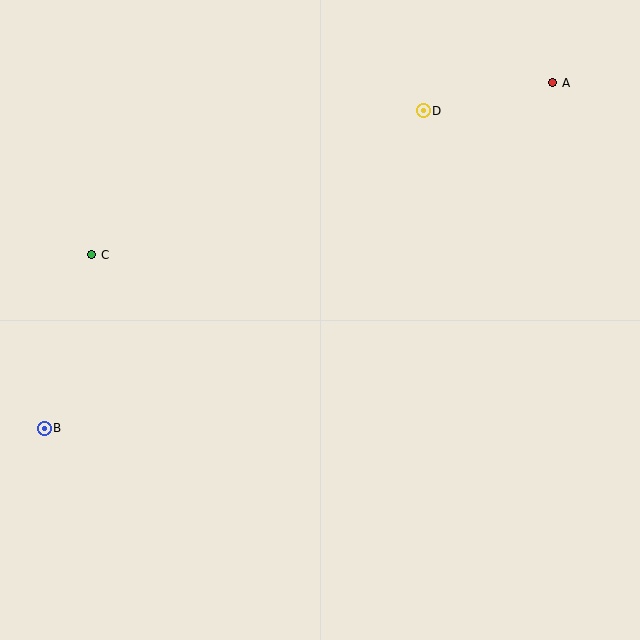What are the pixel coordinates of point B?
Point B is at (44, 428).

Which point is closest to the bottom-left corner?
Point B is closest to the bottom-left corner.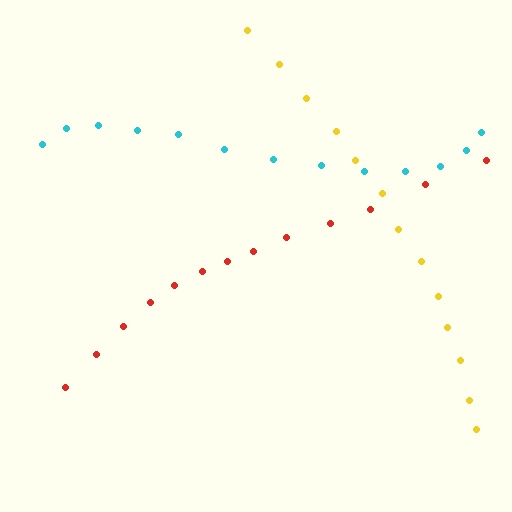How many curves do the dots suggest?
There are 3 distinct paths.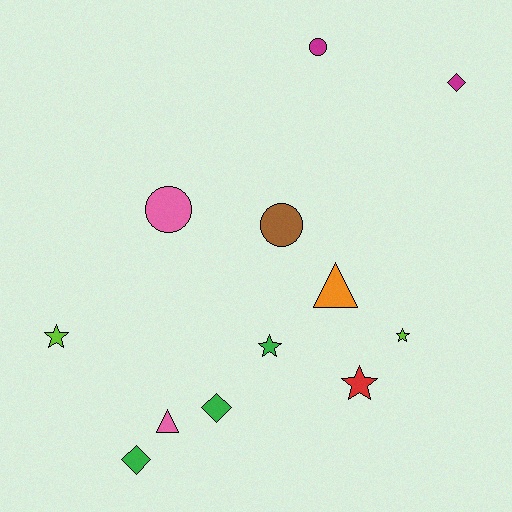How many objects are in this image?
There are 12 objects.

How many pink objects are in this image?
There are 2 pink objects.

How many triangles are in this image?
There are 2 triangles.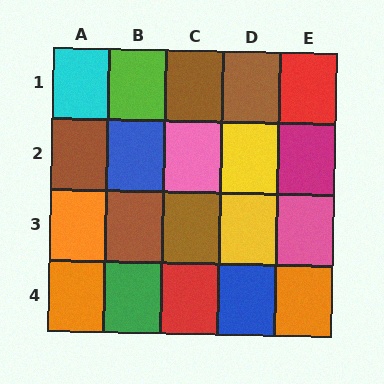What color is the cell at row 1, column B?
Lime.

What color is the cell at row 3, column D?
Yellow.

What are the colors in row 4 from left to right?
Orange, green, red, blue, orange.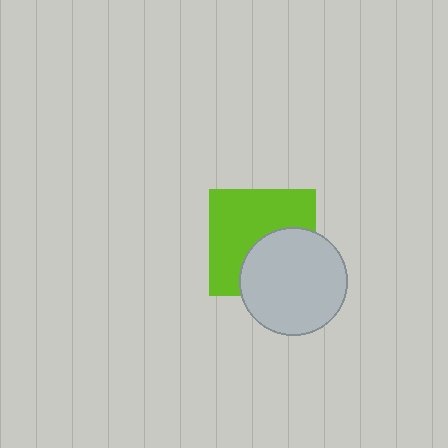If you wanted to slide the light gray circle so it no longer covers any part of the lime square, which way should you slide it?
Slide it toward the lower-right — that is the most direct way to separate the two shapes.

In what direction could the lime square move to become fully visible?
The lime square could move toward the upper-left. That would shift it out from behind the light gray circle entirely.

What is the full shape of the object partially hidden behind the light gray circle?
The partially hidden object is a lime square.